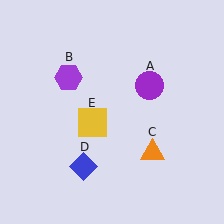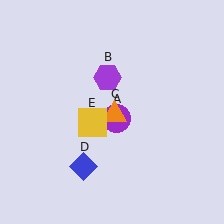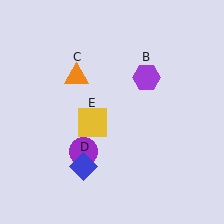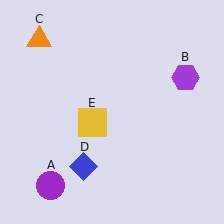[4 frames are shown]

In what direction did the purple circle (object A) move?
The purple circle (object A) moved down and to the left.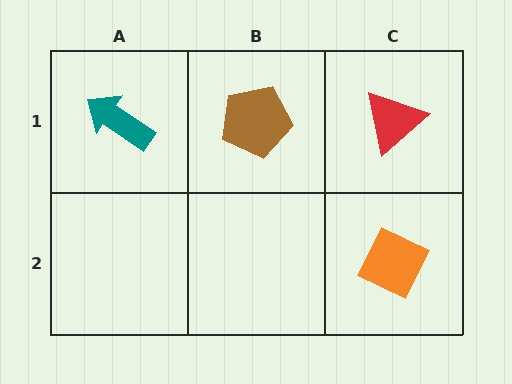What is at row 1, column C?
A red triangle.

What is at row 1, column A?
A teal arrow.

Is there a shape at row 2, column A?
No, that cell is empty.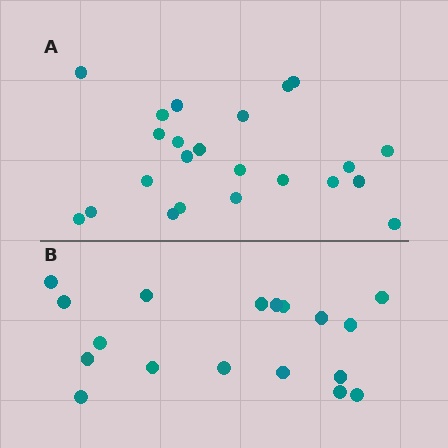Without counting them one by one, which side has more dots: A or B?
Region A (the top region) has more dots.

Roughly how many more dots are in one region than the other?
Region A has about 5 more dots than region B.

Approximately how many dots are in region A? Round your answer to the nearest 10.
About 20 dots. (The exact count is 23, which rounds to 20.)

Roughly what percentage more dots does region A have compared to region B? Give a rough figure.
About 30% more.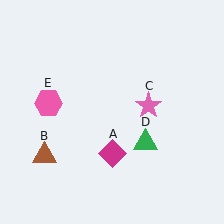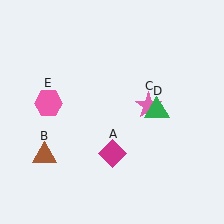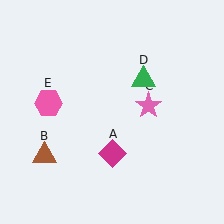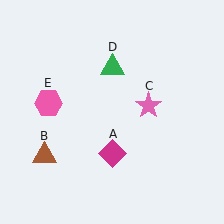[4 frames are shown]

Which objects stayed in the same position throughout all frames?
Magenta diamond (object A) and brown triangle (object B) and pink star (object C) and pink hexagon (object E) remained stationary.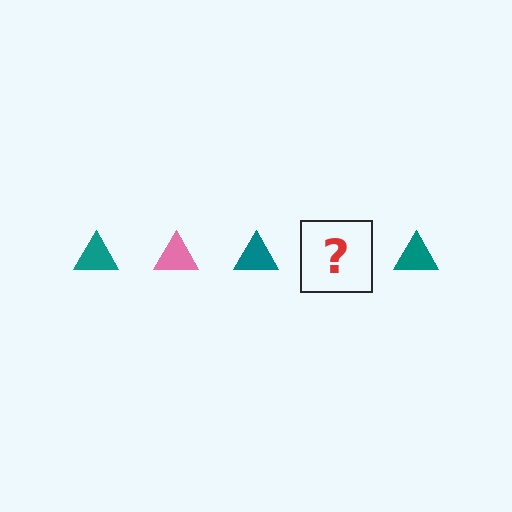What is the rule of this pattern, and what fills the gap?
The rule is that the pattern cycles through teal, pink triangles. The gap should be filled with a pink triangle.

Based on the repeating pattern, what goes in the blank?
The blank should be a pink triangle.